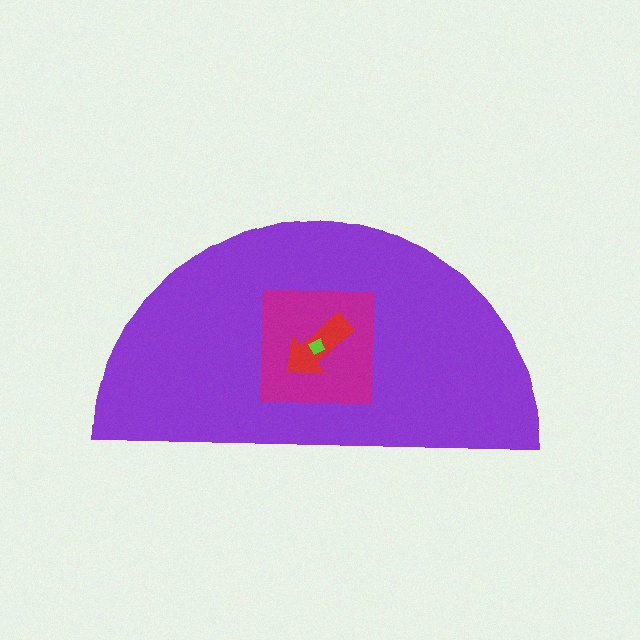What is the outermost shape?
The purple semicircle.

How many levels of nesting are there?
4.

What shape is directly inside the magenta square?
The red arrow.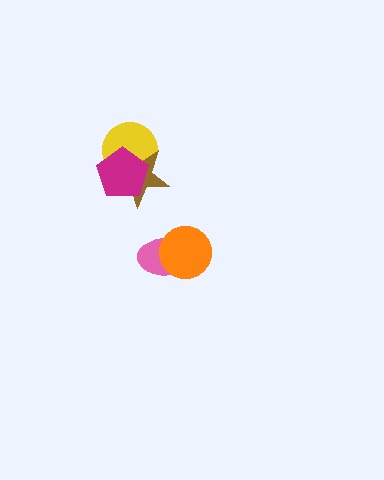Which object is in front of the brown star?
The magenta pentagon is in front of the brown star.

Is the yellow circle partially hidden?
Yes, it is partially covered by another shape.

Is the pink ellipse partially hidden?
Yes, it is partially covered by another shape.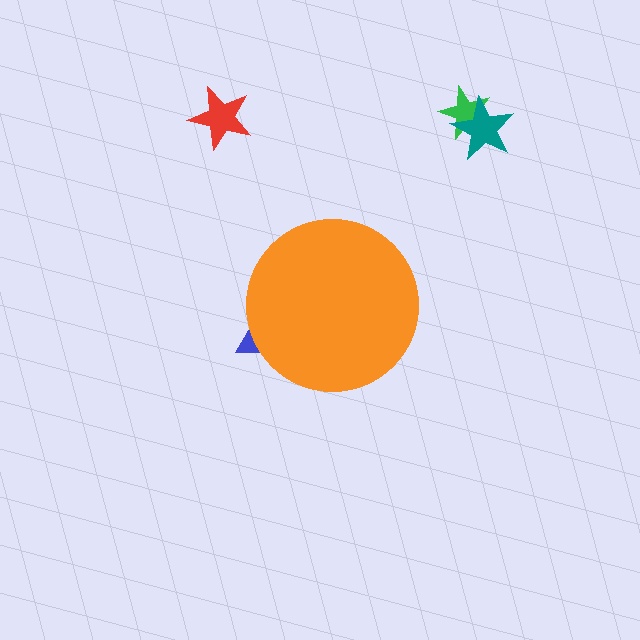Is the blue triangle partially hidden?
Yes, the blue triangle is partially hidden behind the orange circle.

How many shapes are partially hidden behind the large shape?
1 shape is partially hidden.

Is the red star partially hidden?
No, the red star is fully visible.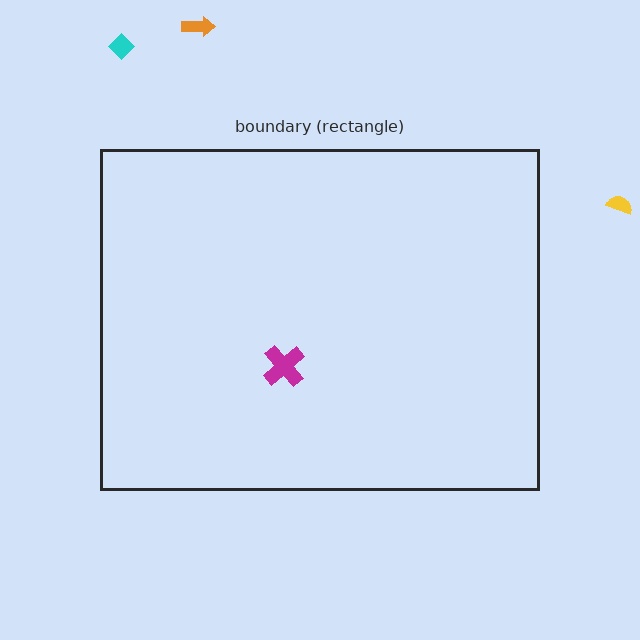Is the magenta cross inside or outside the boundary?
Inside.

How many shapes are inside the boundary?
1 inside, 3 outside.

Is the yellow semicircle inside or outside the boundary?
Outside.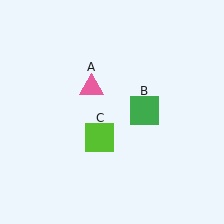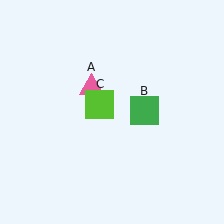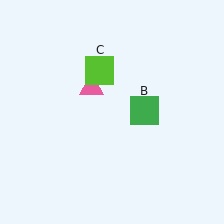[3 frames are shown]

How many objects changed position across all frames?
1 object changed position: lime square (object C).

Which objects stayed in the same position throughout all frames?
Pink triangle (object A) and green square (object B) remained stationary.